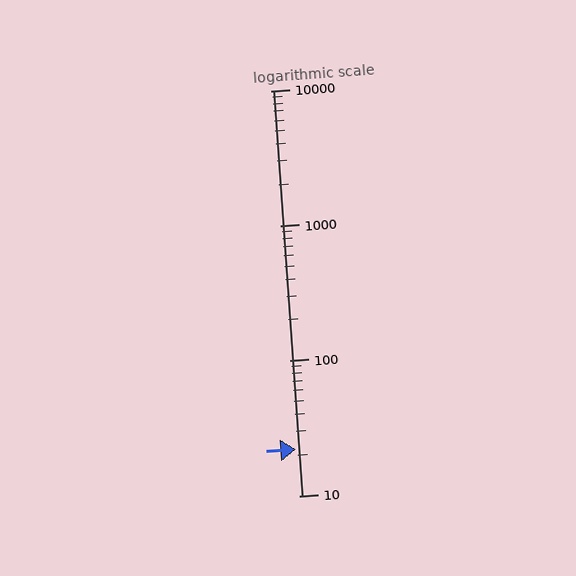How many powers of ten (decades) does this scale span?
The scale spans 3 decades, from 10 to 10000.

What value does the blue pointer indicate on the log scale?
The pointer indicates approximately 22.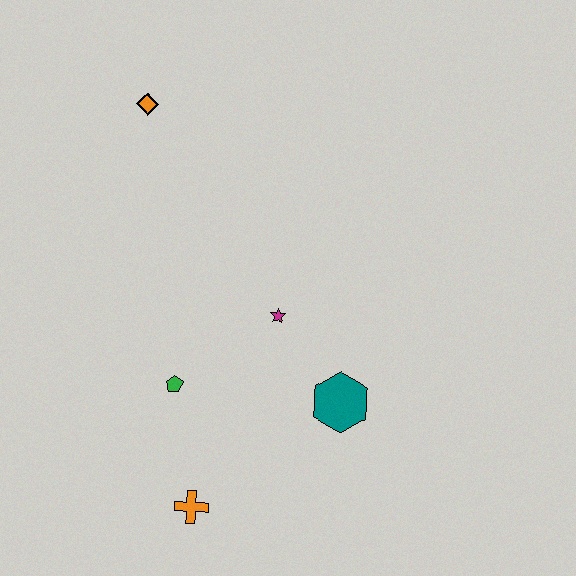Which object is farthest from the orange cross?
The orange diamond is farthest from the orange cross.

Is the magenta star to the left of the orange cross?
No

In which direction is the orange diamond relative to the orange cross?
The orange diamond is above the orange cross.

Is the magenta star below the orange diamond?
Yes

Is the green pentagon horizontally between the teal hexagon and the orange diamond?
Yes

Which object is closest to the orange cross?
The green pentagon is closest to the orange cross.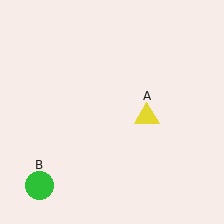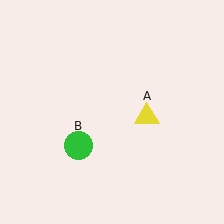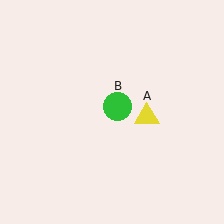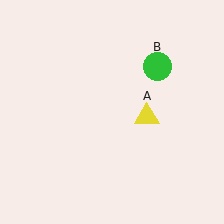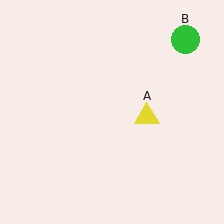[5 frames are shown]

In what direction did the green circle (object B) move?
The green circle (object B) moved up and to the right.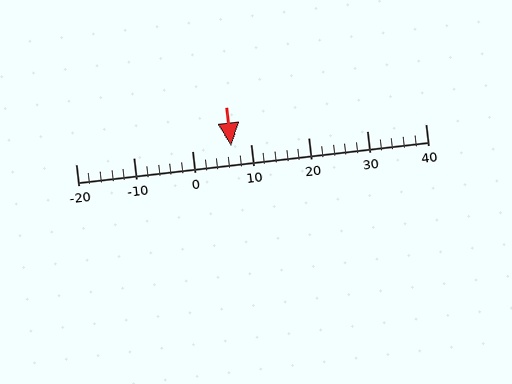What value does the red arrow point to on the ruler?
The red arrow points to approximately 7.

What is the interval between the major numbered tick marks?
The major tick marks are spaced 10 units apart.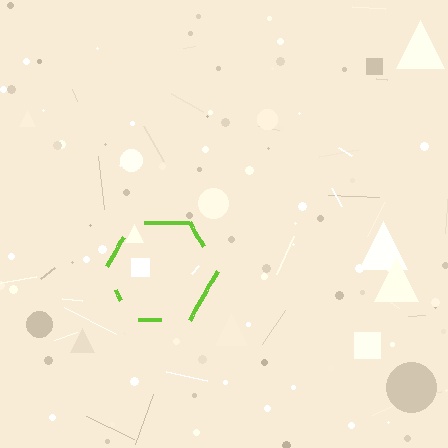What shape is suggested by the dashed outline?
The dashed outline suggests a hexagon.